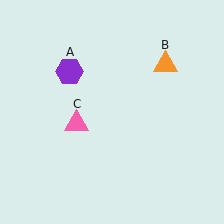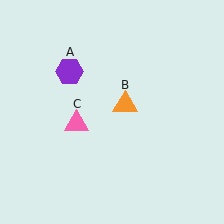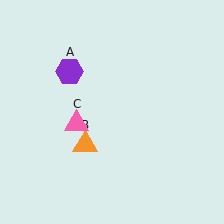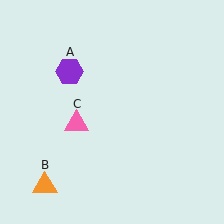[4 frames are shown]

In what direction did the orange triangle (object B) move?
The orange triangle (object B) moved down and to the left.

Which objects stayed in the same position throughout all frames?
Purple hexagon (object A) and pink triangle (object C) remained stationary.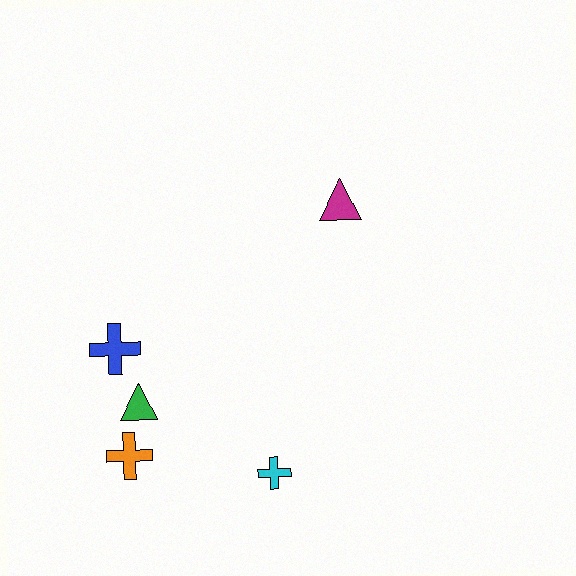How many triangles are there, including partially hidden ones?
There are 2 triangles.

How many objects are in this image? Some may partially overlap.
There are 5 objects.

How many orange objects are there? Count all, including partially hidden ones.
There is 1 orange object.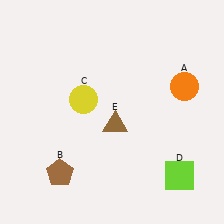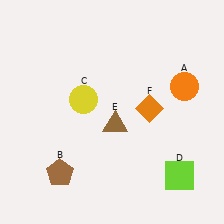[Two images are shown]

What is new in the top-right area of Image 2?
An orange diamond (F) was added in the top-right area of Image 2.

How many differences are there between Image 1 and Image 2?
There is 1 difference between the two images.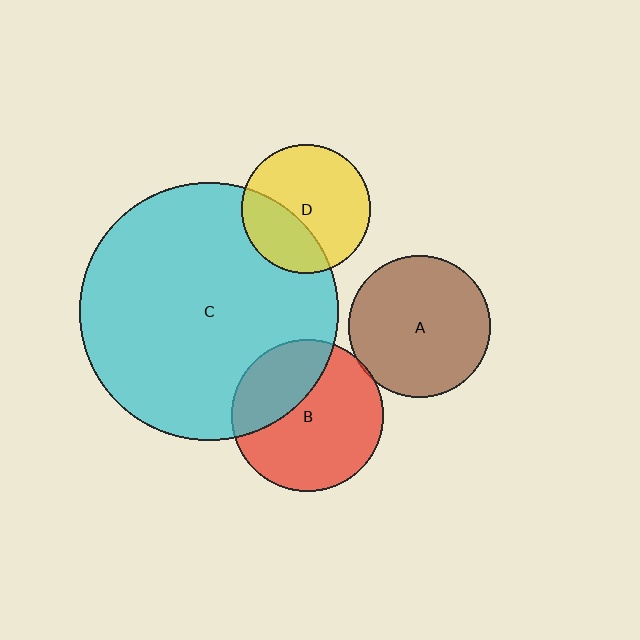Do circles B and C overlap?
Yes.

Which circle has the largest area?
Circle C (cyan).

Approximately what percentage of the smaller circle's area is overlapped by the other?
Approximately 35%.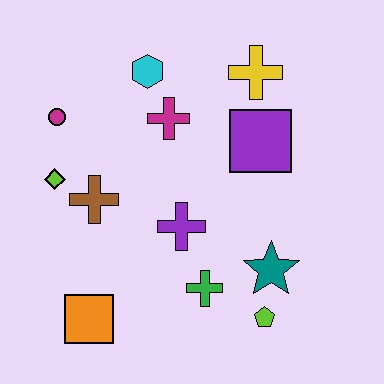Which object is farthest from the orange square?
The yellow cross is farthest from the orange square.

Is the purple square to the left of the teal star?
Yes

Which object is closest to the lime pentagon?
The teal star is closest to the lime pentagon.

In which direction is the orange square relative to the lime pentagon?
The orange square is to the left of the lime pentagon.